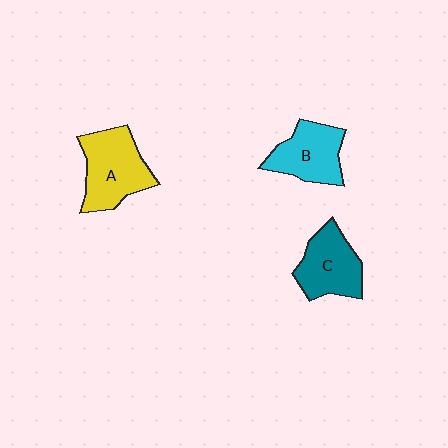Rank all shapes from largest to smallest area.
From largest to smallest: A (yellow), C (teal), B (cyan).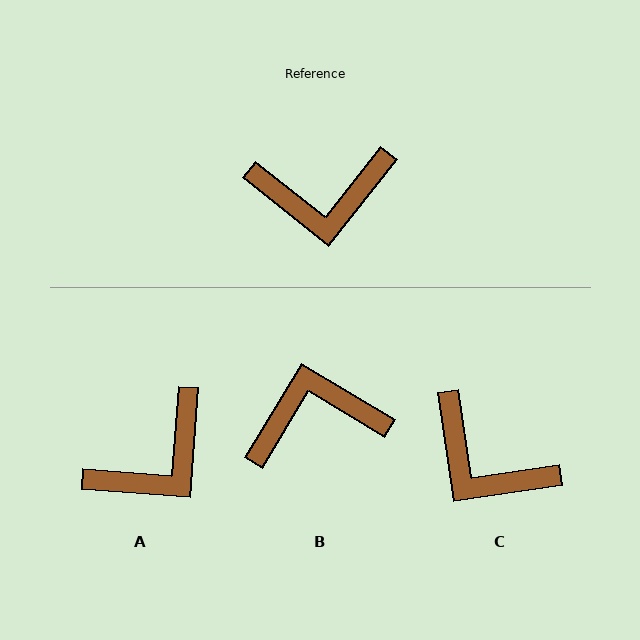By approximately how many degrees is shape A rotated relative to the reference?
Approximately 34 degrees counter-clockwise.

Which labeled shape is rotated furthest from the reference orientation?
B, about 173 degrees away.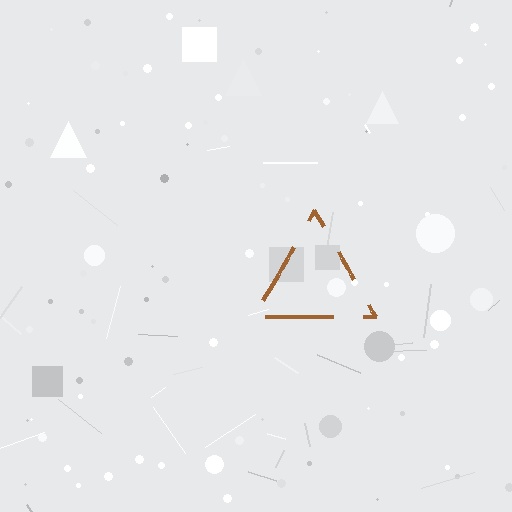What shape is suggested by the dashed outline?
The dashed outline suggests a triangle.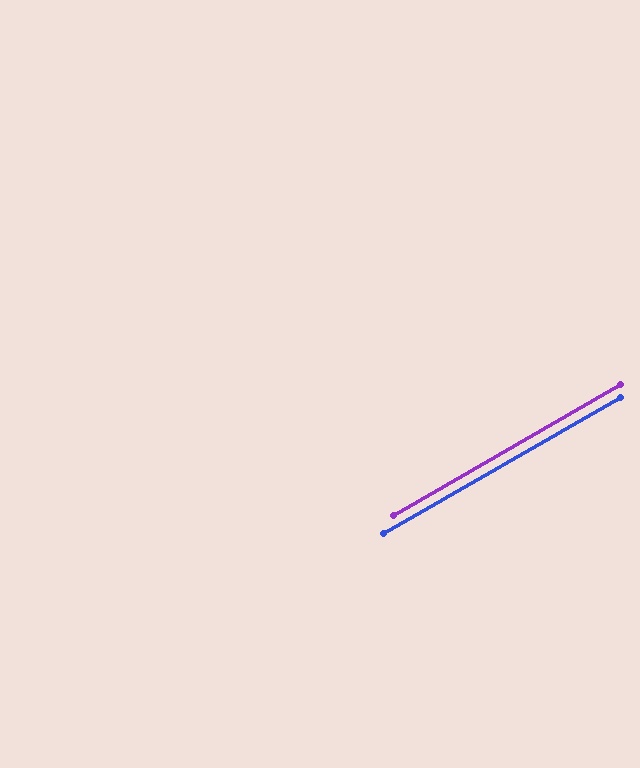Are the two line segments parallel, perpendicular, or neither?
Parallel — their directions differ by only 0.2°.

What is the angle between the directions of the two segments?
Approximately 0 degrees.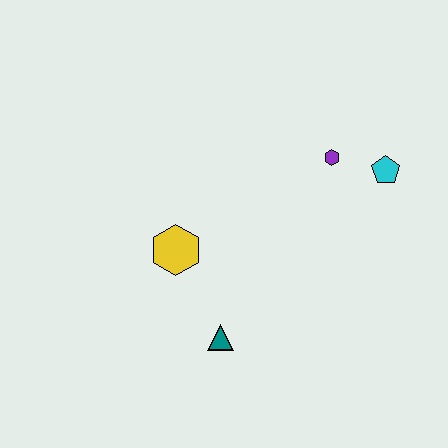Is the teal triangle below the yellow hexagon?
Yes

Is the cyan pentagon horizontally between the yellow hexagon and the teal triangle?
No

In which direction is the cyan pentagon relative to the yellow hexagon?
The cyan pentagon is to the right of the yellow hexagon.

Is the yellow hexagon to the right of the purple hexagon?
No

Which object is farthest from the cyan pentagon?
The teal triangle is farthest from the cyan pentagon.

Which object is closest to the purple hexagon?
The cyan pentagon is closest to the purple hexagon.